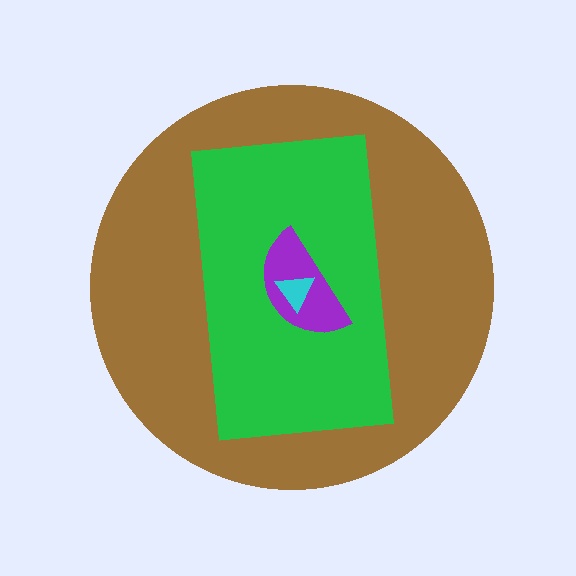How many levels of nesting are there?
4.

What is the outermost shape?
The brown circle.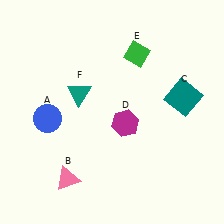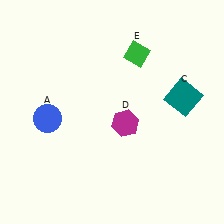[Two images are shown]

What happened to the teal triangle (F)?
The teal triangle (F) was removed in Image 2. It was in the top-left area of Image 1.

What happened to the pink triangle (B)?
The pink triangle (B) was removed in Image 2. It was in the bottom-left area of Image 1.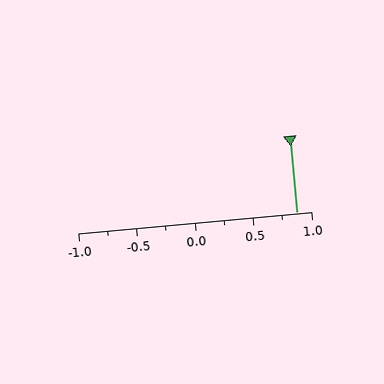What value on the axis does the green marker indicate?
The marker indicates approximately 0.88.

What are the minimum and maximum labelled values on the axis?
The axis runs from -1.0 to 1.0.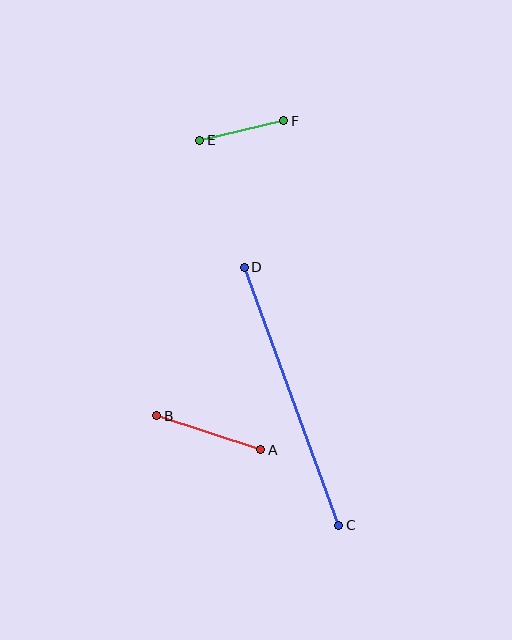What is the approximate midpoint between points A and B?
The midpoint is at approximately (209, 433) pixels.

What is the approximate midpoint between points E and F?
The midpoint is at approximately (242, 131) pixels.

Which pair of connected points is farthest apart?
Points C and D are farthest apart.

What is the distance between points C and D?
The distance is approximately 275 pixels.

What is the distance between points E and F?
The distance is approximately 86 pixels.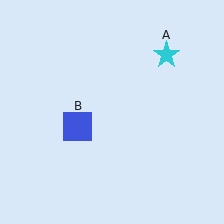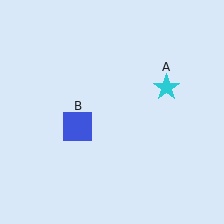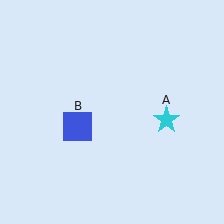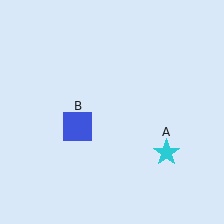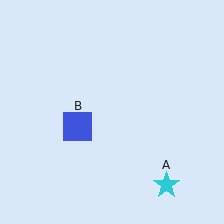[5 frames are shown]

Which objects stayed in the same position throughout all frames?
Blue square (object B) remained stationary.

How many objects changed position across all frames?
1 object changed position: cyan star (object A).